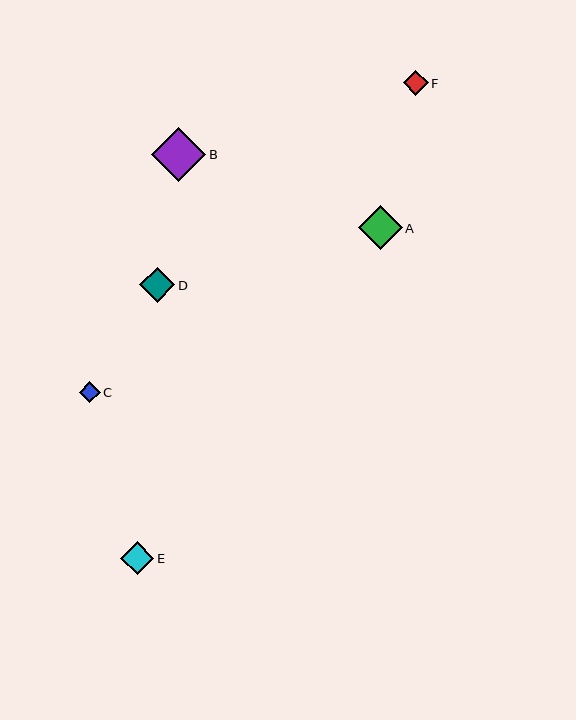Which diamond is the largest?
Diamond B is the largest with a size of approximately 54 pixels.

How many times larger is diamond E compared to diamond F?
Diamond E is approximately 1.3 times the size of diamond F.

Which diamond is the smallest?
Diamond C is the smallest with a size of approximately 21 pixels.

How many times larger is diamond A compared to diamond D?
Diamond A is approximately 1.3 times the size of diamond D.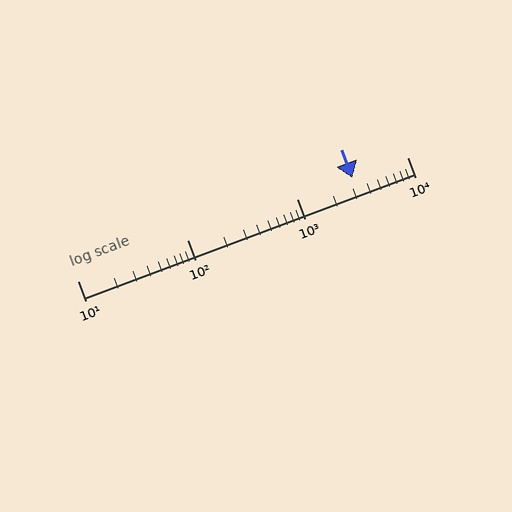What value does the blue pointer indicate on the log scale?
The pointer indicates approximately 3200.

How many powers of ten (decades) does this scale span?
The scale spans 3 decades, from 10 to 10000.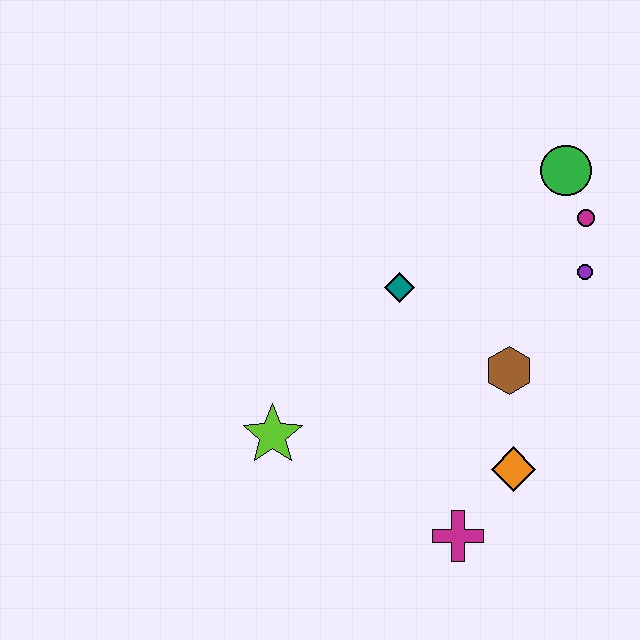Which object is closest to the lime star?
The teal diamond is closest to the lime star.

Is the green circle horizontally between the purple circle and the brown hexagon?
Yes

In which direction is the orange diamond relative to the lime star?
The orange diamond is to the right of the lime star.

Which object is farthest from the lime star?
The green circle is farthest from the lime star.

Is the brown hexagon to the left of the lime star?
No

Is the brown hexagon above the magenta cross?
Yes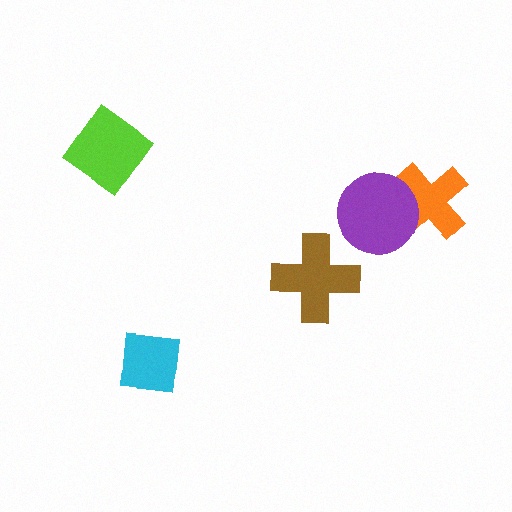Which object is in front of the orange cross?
The purple circle is in front of the orange cross.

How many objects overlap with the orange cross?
1 object overlaps with the orange cross.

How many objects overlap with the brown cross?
0 objects overlap with the brown cross.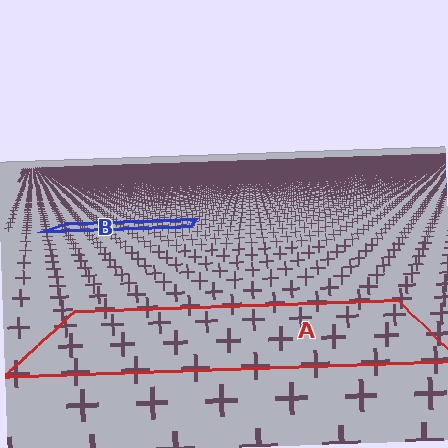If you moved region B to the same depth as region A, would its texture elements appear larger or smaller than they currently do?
They would appear larger. At a closer depth, the same texture elements are projected at a bigger on-screen size.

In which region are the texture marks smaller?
The texture marks are smaller in region B, because it is farther away.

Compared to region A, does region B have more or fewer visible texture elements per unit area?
Region B has more texture elements per unit area — they are packed more densely because it is farther away.